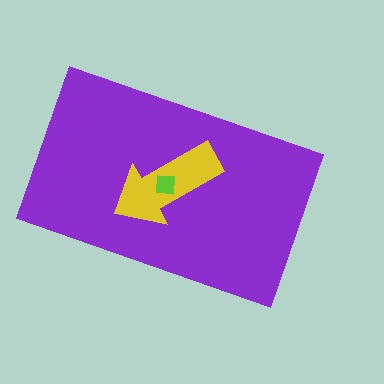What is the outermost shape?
The purple rectangle.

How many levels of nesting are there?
3.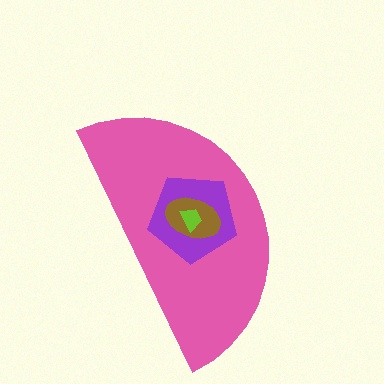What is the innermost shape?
The lime trapezoid.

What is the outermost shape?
The pink semicircle.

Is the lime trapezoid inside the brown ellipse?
Yes.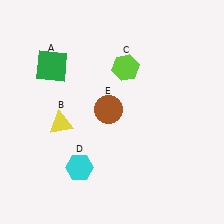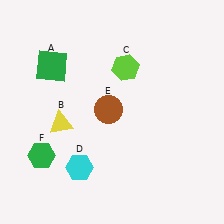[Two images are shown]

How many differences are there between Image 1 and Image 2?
There is 1 difference between the two images.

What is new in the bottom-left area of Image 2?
A green hexagon (F) was added in the bottom-left area of Image 2.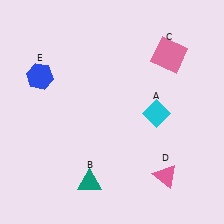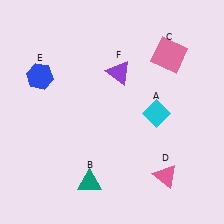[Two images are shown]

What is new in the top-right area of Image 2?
A purple triangle (F) was added in the top-right area of Image 2.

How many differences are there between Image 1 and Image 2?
There is 1 difference between the two images.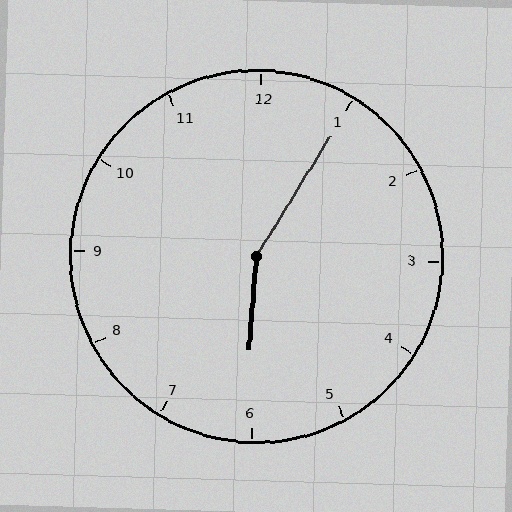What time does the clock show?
6:05.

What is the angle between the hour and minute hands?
Approximately 152 degrees.